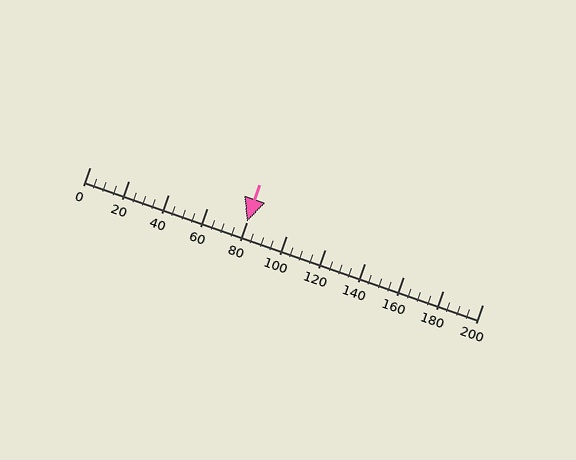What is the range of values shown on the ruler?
The ruler shows values from 0 to 200.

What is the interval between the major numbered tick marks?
The major tick marks are spaced 20 units apart.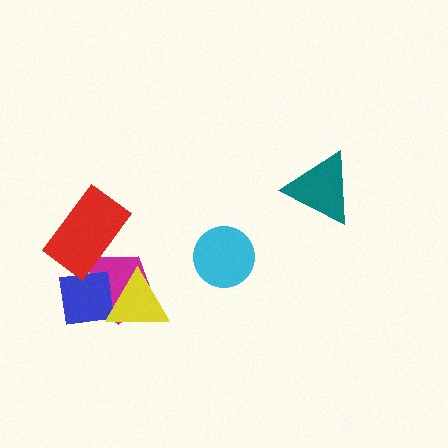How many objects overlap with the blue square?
3 objects overlap with the blue square.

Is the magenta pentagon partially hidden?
Yes, it is partially covered by another shape.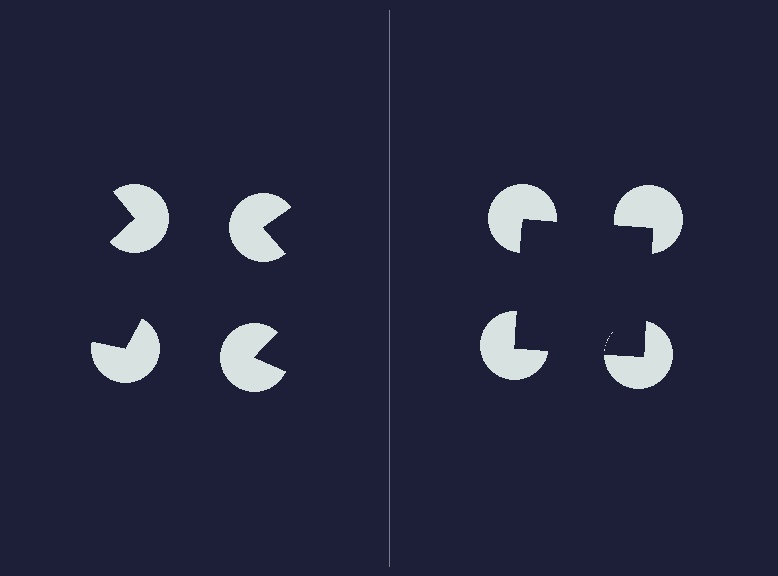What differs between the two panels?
The pac-man discs are positioned identically on both sides; only the wedge orientations differ. On the right they align to a square; on the left they are misaligned.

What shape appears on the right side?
An illusory square.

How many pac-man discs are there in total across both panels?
8 — 4 on each side.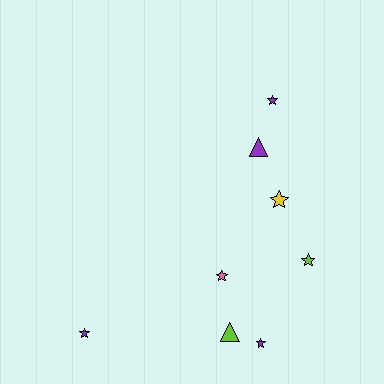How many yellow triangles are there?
There are no yellow triangles.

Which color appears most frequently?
Purple, with 4 objects.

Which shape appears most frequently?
Star, with 6 objects.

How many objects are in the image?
There are 8 objects.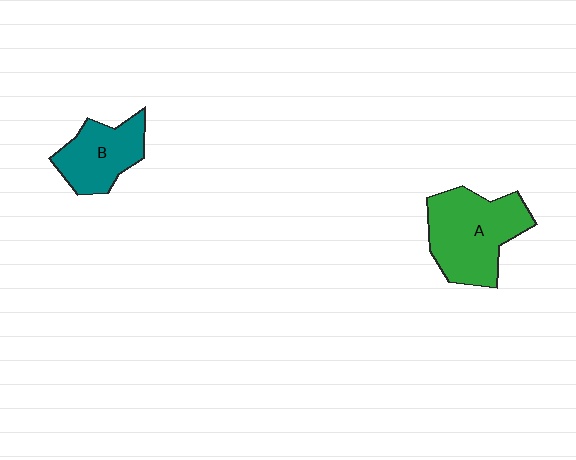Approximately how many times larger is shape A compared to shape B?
Approximately 1.5 times.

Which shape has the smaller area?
Shape B (teal).